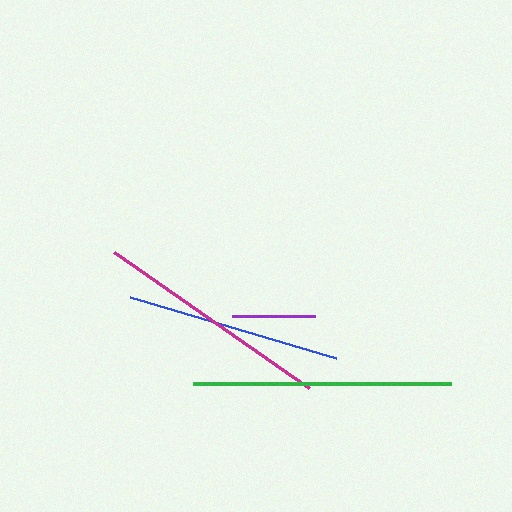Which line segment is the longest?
The green line is the longest at approximately 258 pixels.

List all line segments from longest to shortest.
From longest to shortest: green, magenta, blue, purple.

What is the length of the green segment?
The green segment is approximately 258 pixels long.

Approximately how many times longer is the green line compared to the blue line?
The green line is approximately 1.2 times the length of the blue line.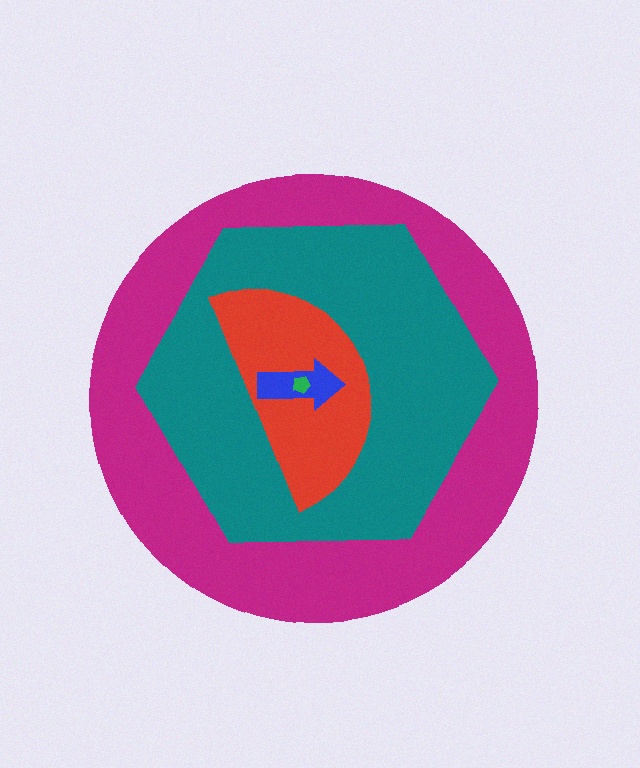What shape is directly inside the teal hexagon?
The red semicircle.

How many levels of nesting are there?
5.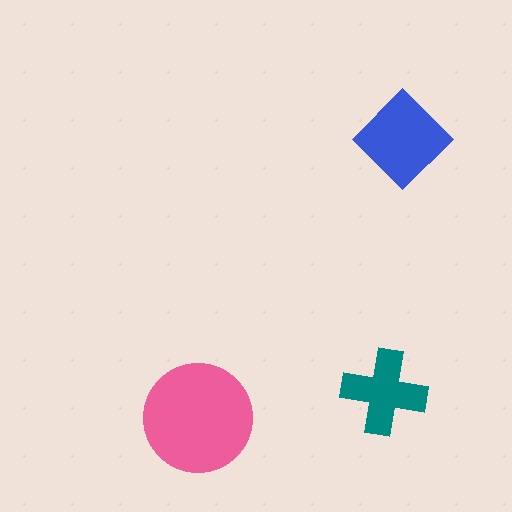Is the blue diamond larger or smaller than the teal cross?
Larger.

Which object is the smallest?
The teal cross.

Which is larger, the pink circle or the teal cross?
The pink circle.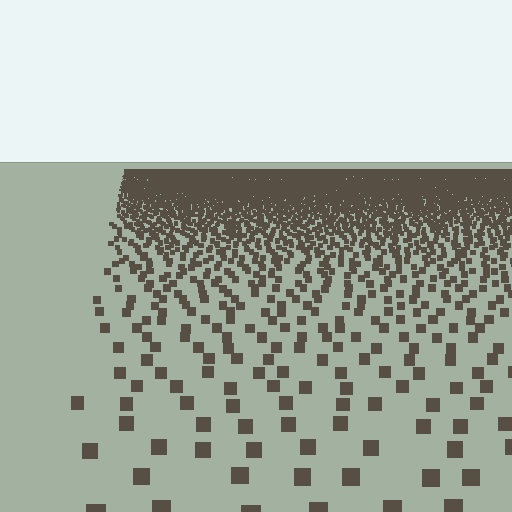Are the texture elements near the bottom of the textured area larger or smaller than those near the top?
Larger. Near the bottom, elements are closer to the viewer and appear at a bigger on-screen size.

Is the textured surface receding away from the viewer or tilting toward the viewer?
The surface is receding away from the viewer. Texture elements get smaller and denser toward the top.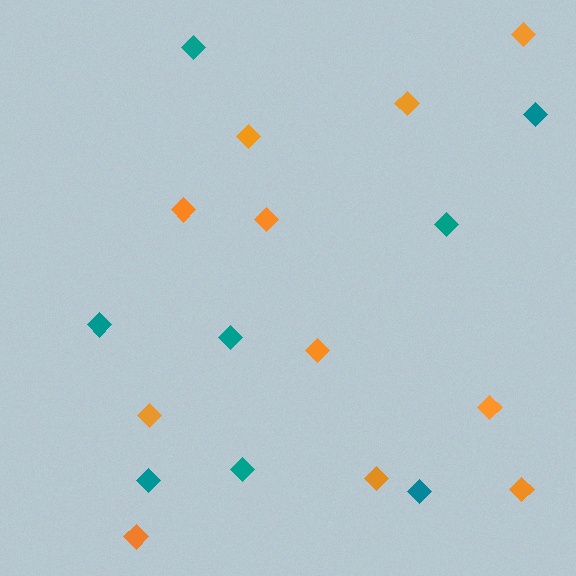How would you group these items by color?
There are 2 groups: one group of orange diamonds (11) and one group of teal diamonds (8).